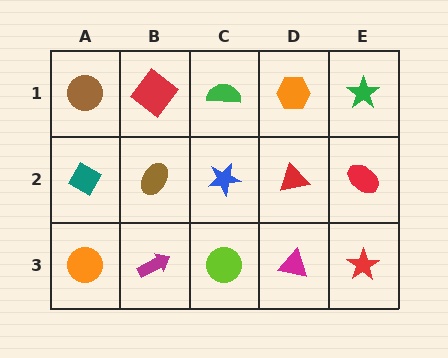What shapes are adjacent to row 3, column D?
A red triangle (row 2, column D), a lime circle (row 3, column C), a red star (row 3, column E).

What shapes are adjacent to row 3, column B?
A brown ellipse (row 2, column B), an orange circle (row 3, column A), a lime circle (row 3, column C).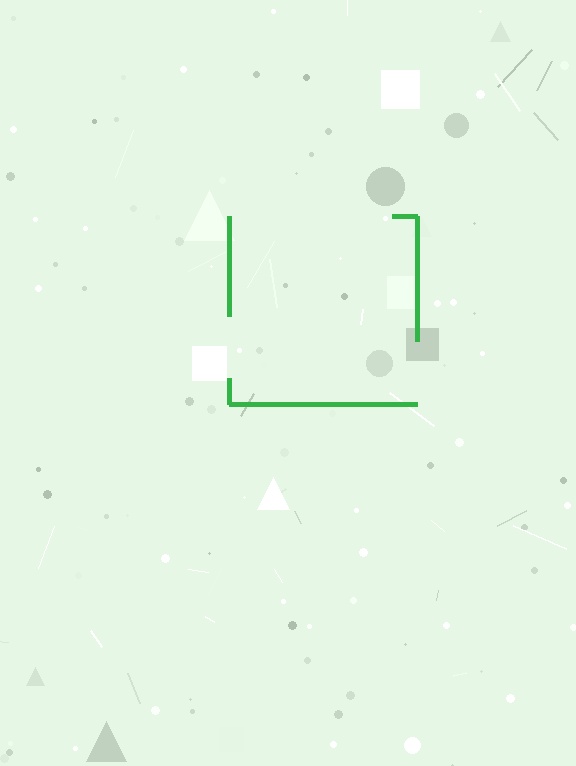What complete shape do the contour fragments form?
The contour fragments form a square.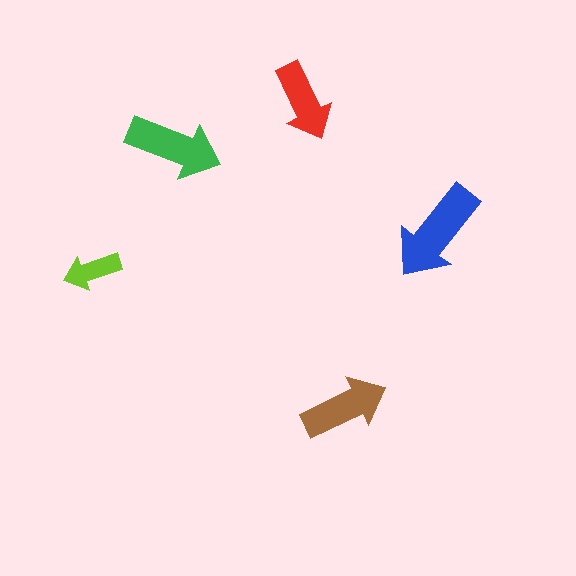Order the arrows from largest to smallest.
the blue one, the green one, the brown one, the red one, the lime one.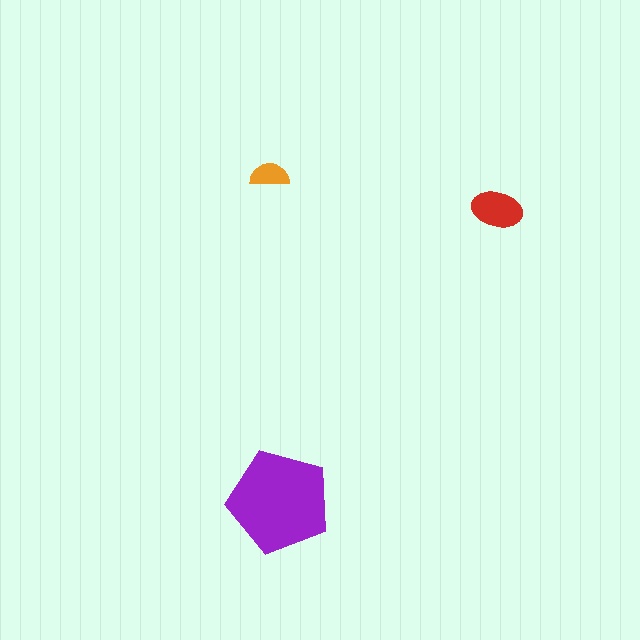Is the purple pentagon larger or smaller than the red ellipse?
Larger.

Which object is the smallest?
The orange semicircle.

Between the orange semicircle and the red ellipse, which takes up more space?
The red ellipse.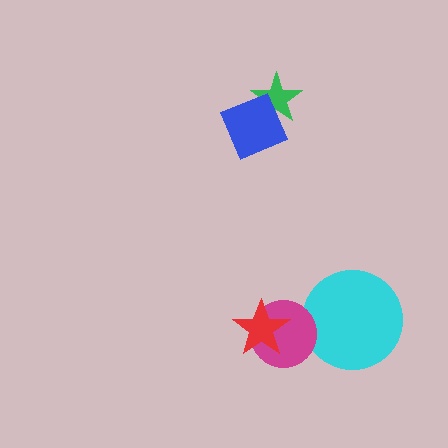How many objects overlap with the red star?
1 object overlaps with the red star.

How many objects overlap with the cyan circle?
1 object overlaps with the cyan circle.